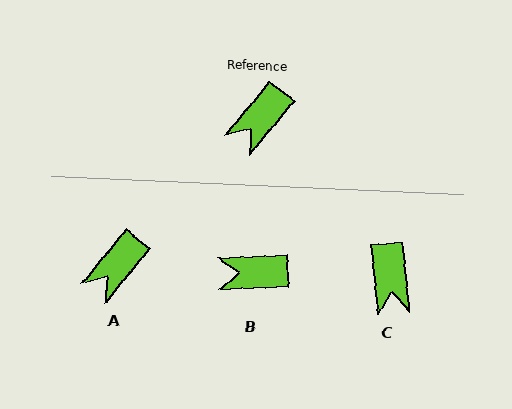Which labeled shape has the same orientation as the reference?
A.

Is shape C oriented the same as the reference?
No, it is off by about 46 degrees.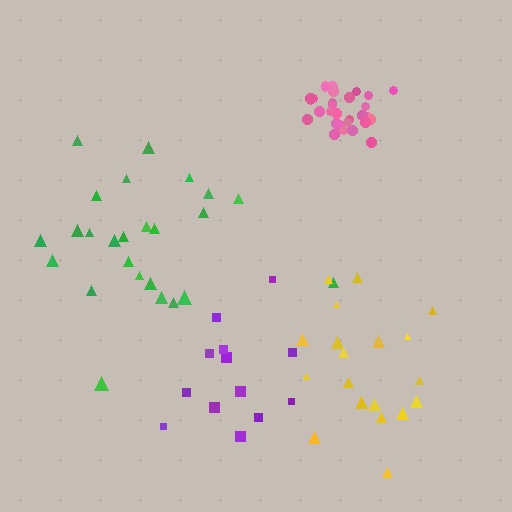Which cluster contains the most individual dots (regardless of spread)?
Pink (30).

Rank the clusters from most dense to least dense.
pink, green, purple, yellow.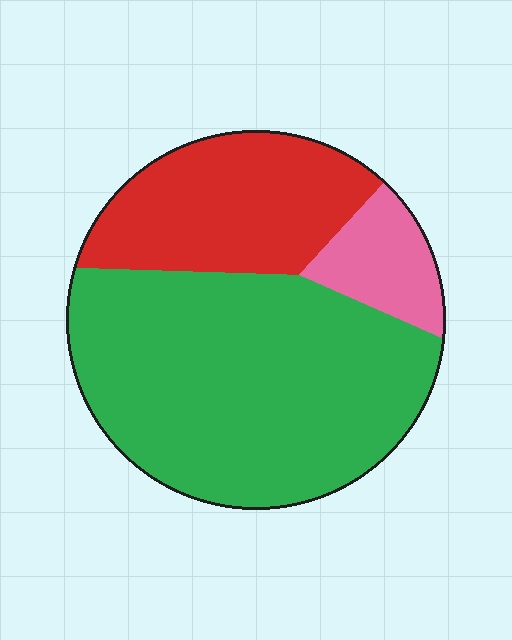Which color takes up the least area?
Pink, at roughly 10%.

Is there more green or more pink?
Green.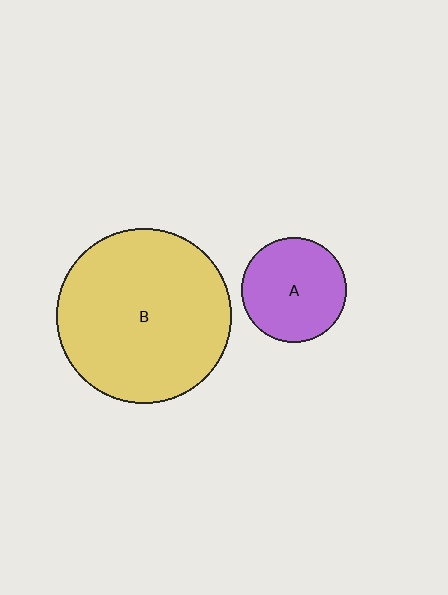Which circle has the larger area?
Circle B (yellow).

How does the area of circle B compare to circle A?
Approximately 2.8 times.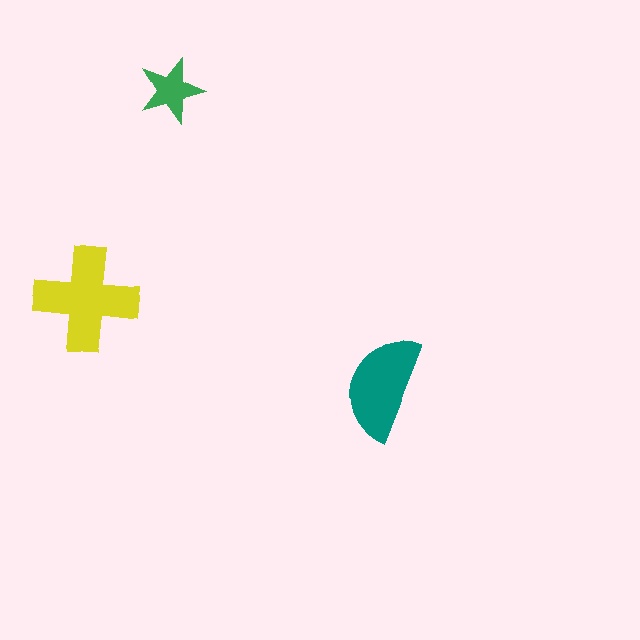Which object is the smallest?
The green star.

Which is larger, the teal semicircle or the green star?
The teal semicircle.